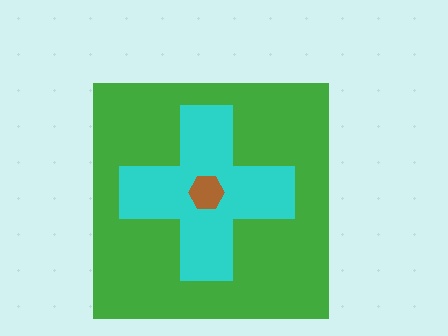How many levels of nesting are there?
3.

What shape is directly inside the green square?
The cyan cross.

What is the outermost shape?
The green square.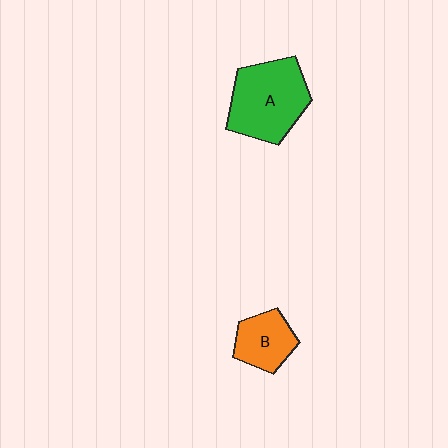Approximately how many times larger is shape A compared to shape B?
Approximately 1.8 times.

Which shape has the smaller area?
Shape B (orange).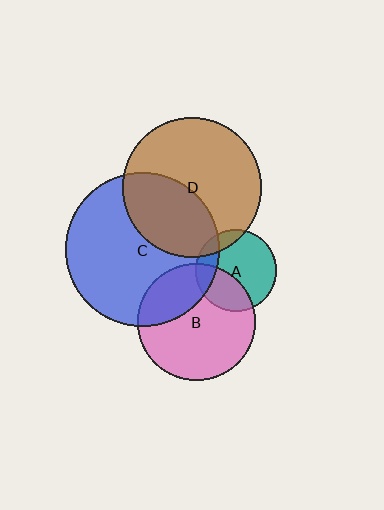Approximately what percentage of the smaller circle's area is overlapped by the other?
Approximately 35%.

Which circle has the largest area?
Circle C (blue).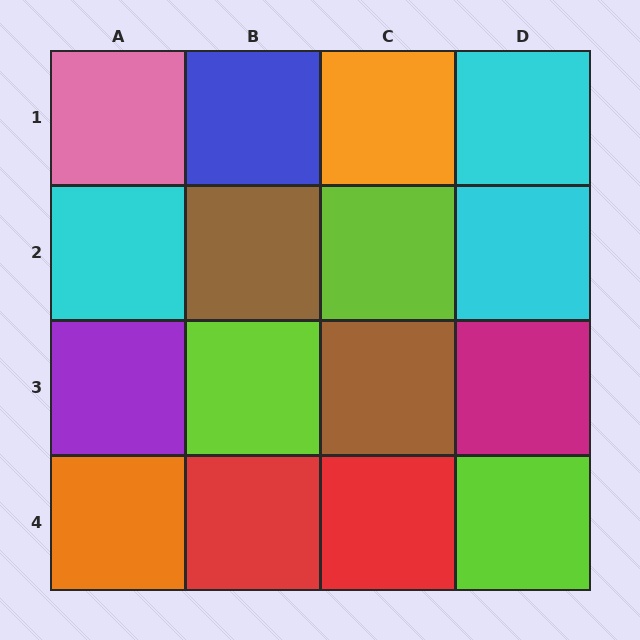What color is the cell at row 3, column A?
Purple.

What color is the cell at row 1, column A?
Pink.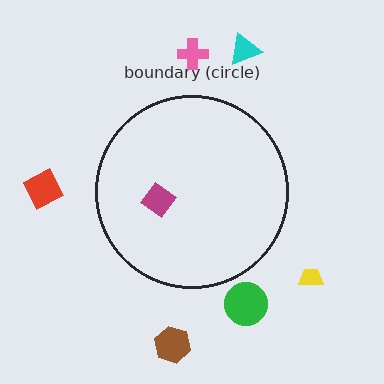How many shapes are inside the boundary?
1 inside, 6 outside.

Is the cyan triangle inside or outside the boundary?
Outside.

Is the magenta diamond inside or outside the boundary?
Inside.